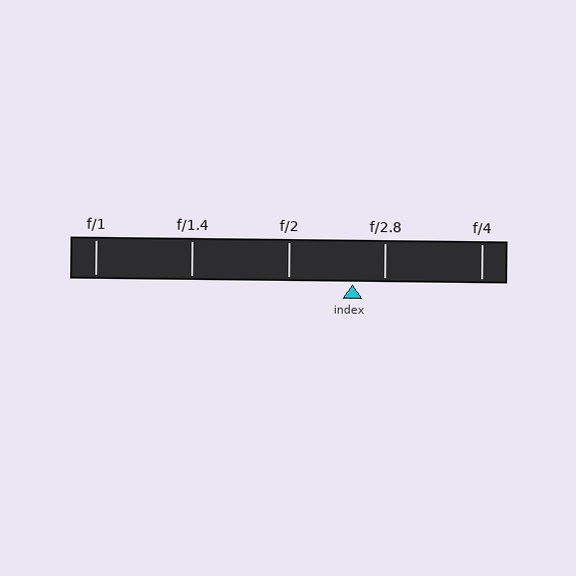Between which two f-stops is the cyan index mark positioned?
The index mark is between f/2 and f/2.8.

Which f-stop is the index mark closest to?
The index mark is closest to f/2.8.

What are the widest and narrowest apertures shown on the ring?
The widest aperture shown is f/1 and the narrowest is f/4.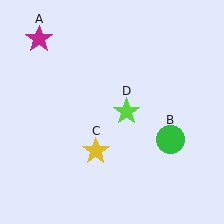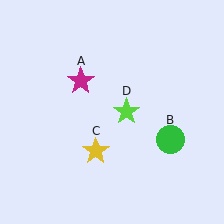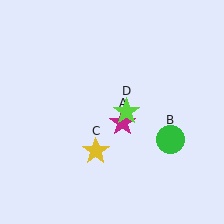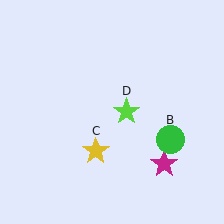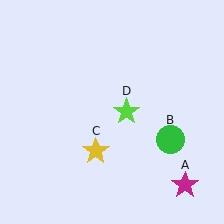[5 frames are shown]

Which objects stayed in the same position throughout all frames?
Green circle (object B) and yellow star (object C) and lime star (object D) remained stationary.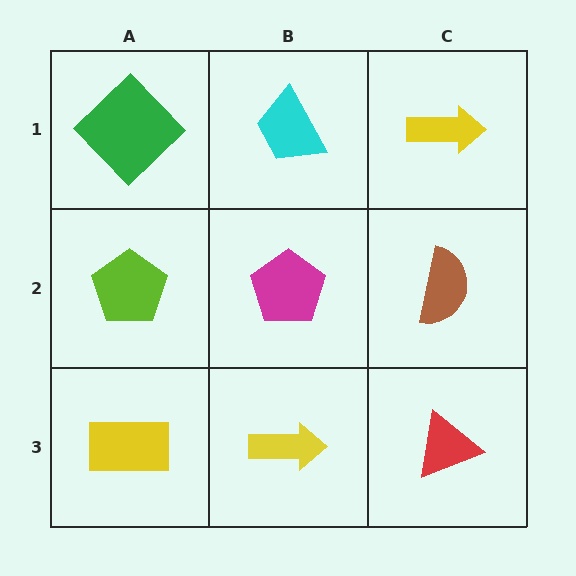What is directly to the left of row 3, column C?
A yellow arrow.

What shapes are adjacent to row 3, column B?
A magenta pentagon (row 2, column B), a yellow rectangle (row 3, column A), a red triangle (row 3, column C).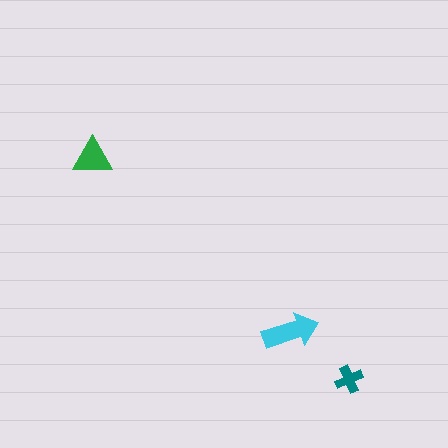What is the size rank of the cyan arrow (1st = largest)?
1st.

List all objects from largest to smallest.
The cyan arrow, the green triangle, the teal cross.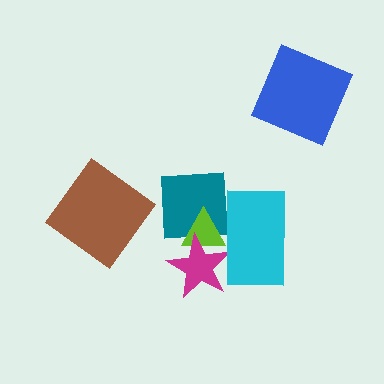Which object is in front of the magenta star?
The cyan rectangle is in front of the magenta star.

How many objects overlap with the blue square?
0 objects overlap with the blue square.